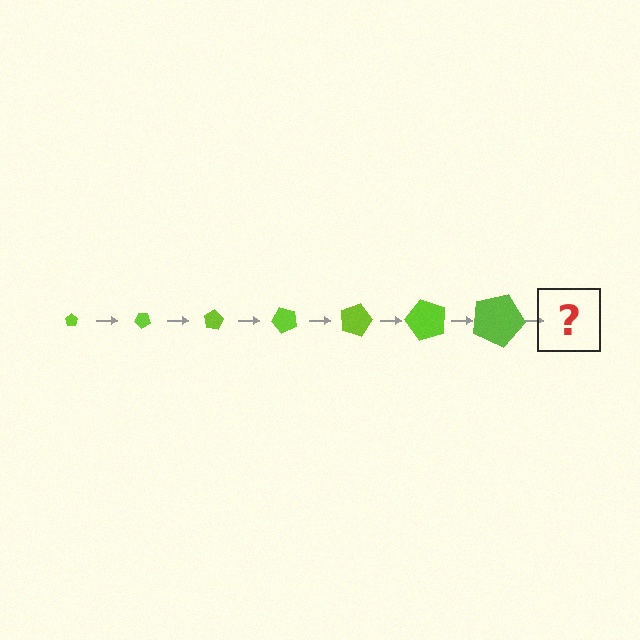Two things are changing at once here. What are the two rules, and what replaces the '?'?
The two rules are that the pentagon grows larger each step and it rotates 40 degrees each step. The '?' should be a pentagon, larger than the previous one and rotated 280 degrees from the start.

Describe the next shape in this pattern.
It should be a pentagon, larger than the previous one and rotated 280 degrees from the start.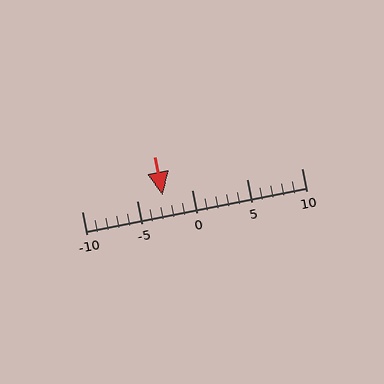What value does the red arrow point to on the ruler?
The red arrow points to approximately -3.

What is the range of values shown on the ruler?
The ruler shows values from -10 to 10.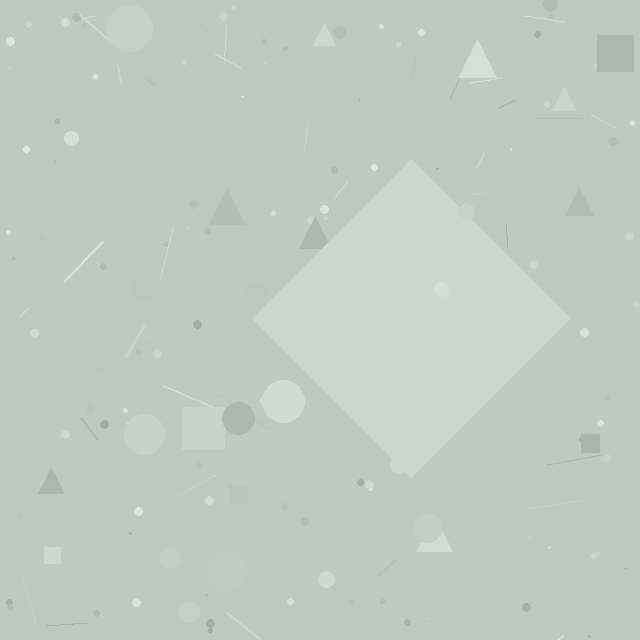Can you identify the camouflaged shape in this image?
The camouflaged shape is a diamond.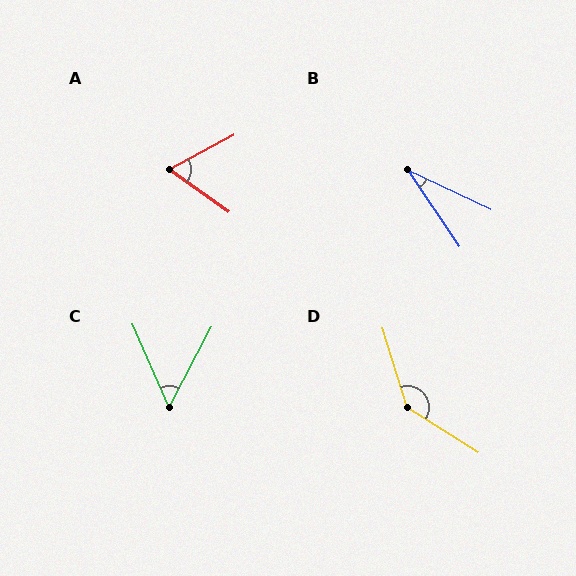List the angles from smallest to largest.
B (31°), C (52°), A (64°), D (139°).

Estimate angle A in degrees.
Approximately 64 degrees.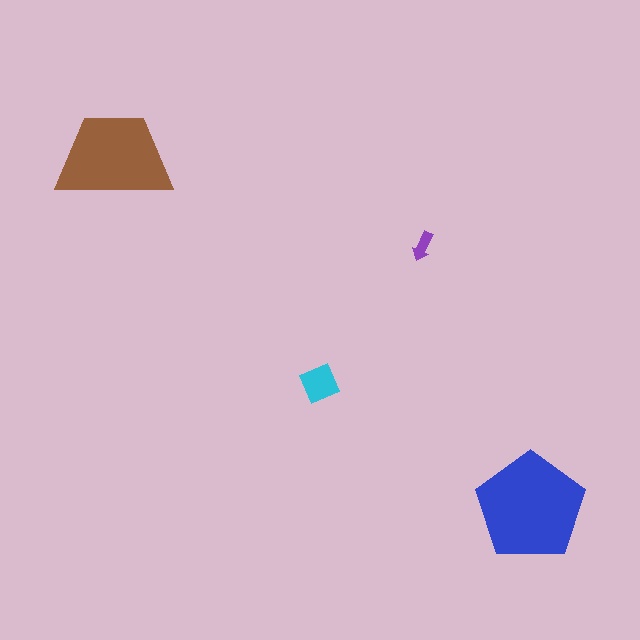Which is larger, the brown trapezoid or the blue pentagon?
The blue pentagon.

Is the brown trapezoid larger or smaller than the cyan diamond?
Larger.